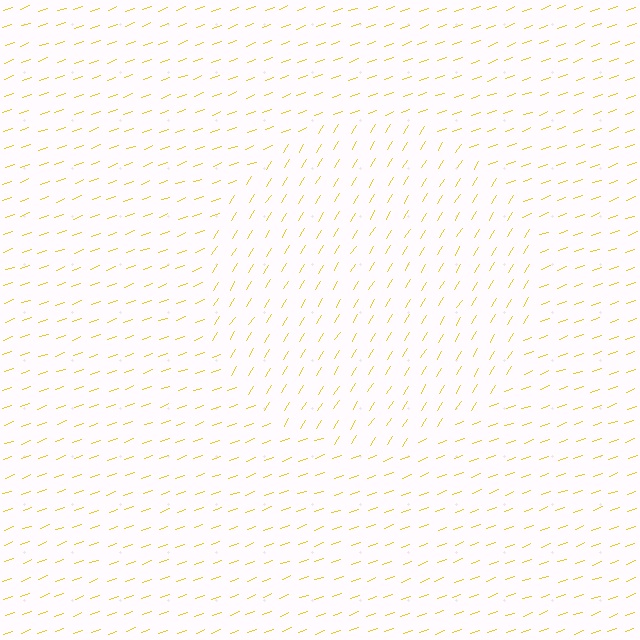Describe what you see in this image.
The image is filled with small yellow line segments. A circle region in the image has lines oriented differently from the surrounding lines, creating a visible texture boundary.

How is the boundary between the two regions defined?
The boundary is defined purely by a change in line orientation (approximately 39 degrees difference). All lines are the same color and thickness.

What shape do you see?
I see a circle.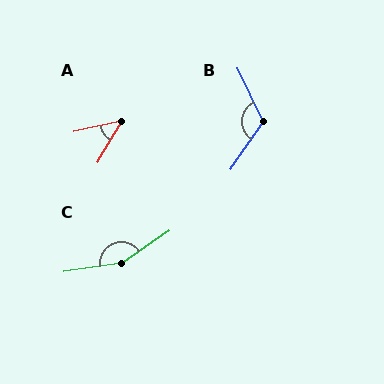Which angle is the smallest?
A, at approximately 48 degrees.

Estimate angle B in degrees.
Approximately 119 degrees.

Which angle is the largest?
C, at approximately 154 degrees.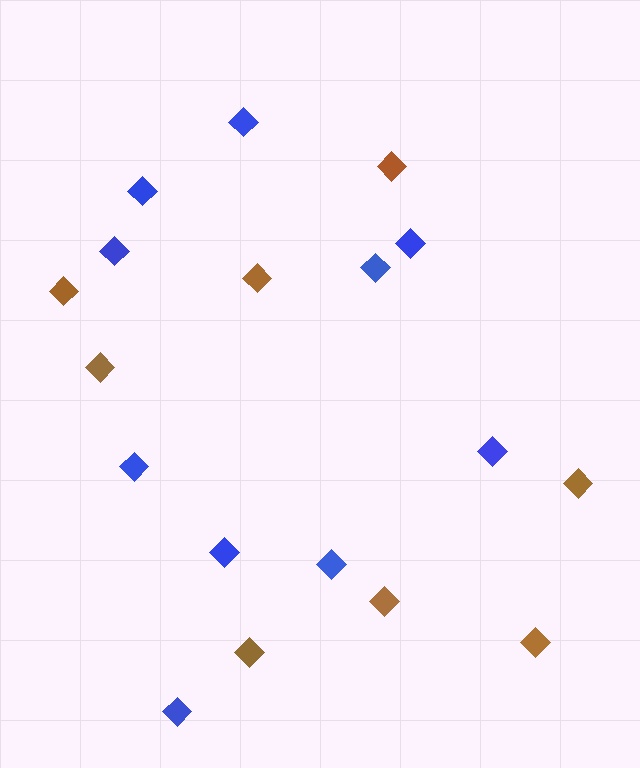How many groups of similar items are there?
There are 2 groups: one group of blue diamonds (10) and one group of brown diamonds (8).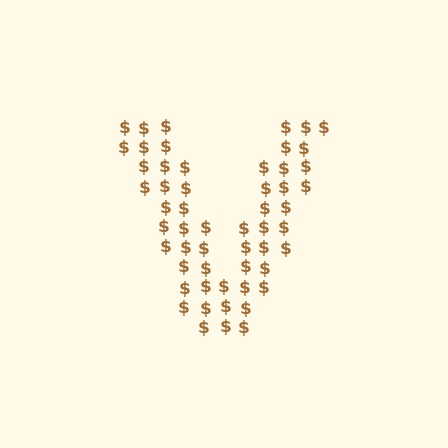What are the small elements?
The small elements are dollar signs.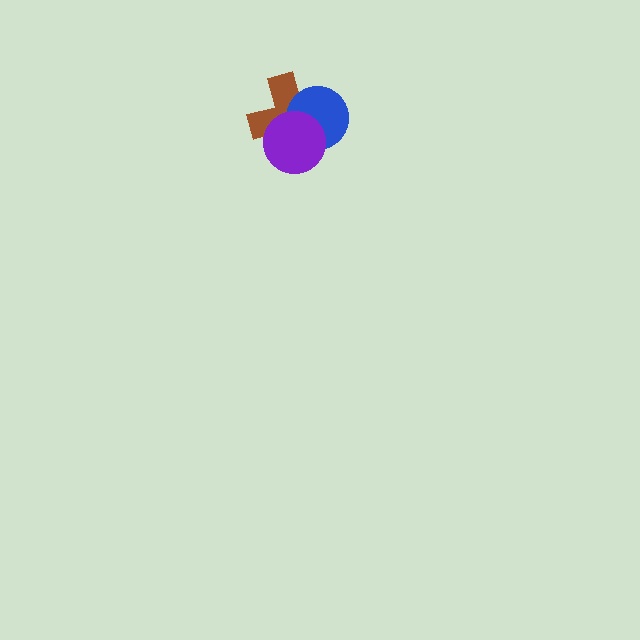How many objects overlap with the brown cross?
2 objects overlap with the brown cross.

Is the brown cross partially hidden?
Yes, it is partially covered by another shape.